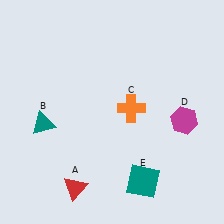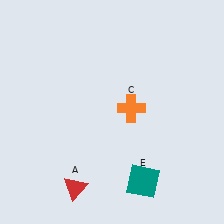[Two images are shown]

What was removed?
The teal triangle (B), the magenta hexagon (D) were removed in Image 2.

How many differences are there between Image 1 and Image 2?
There are 2 differences between the two images.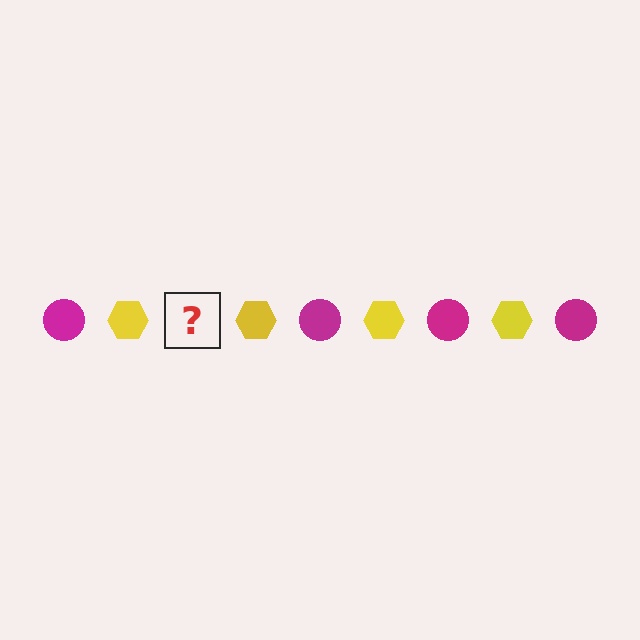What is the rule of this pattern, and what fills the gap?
The rule is that the pattern alternates between magenta circle and yellow hexagon. The gap should be filled with a magenta circle.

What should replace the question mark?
The question mark should be replaced with a magenta circle.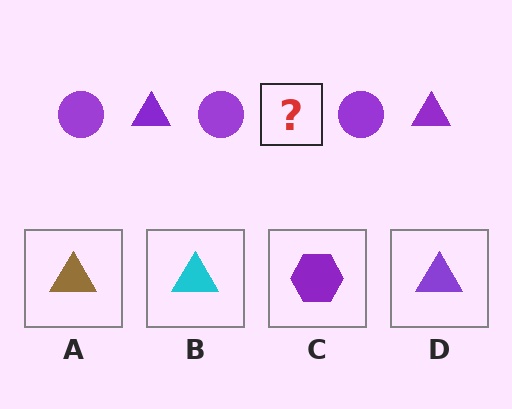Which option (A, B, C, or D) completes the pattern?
D.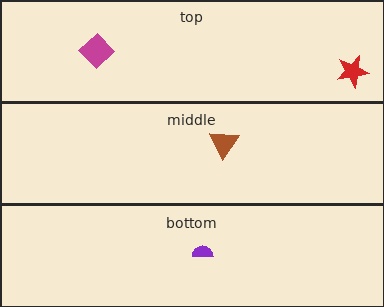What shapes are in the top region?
The magenta diamond, the red star.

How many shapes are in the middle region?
1.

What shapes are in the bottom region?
The purple semicircle.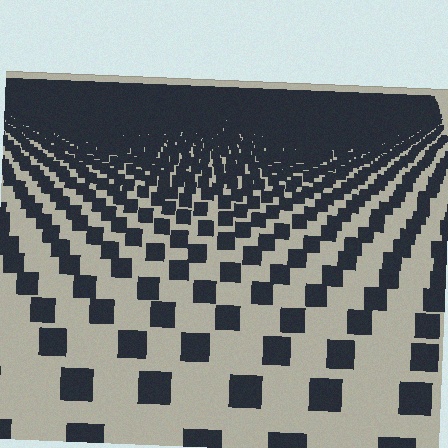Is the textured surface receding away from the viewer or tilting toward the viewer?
The surface is receding away from the viewer. Texture elements get smaller and denser toward the top.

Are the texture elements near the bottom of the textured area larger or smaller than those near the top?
Larger. Near the bottom, elements are closer to the viewer and appear at a bigger on-screen size.